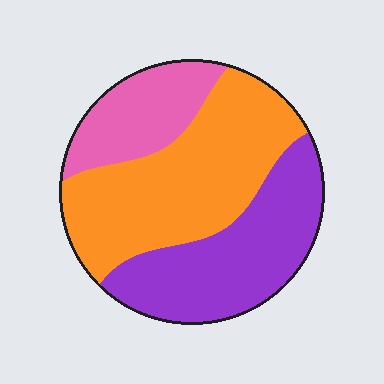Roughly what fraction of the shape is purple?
Purple takes up about one third (1/3) of the shape.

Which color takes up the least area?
Pink, at roughly 20%.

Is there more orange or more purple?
Orange.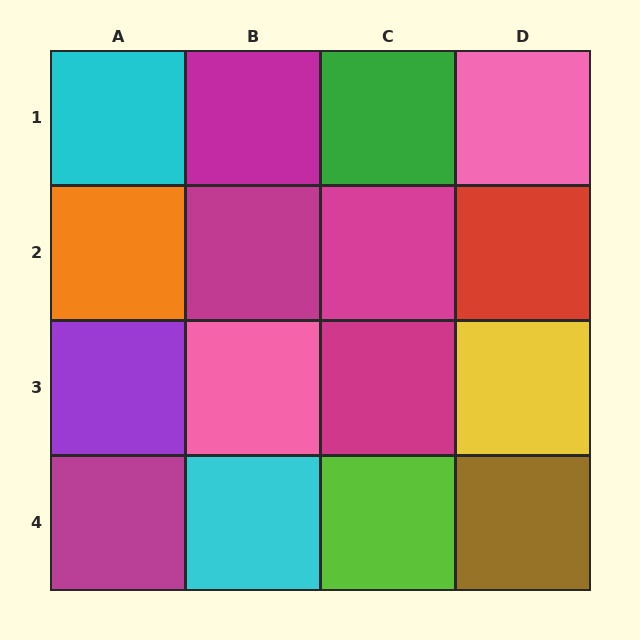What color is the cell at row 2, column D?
Red.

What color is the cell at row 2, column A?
Orange.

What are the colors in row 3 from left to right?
Purple, pink, magenta, yellow.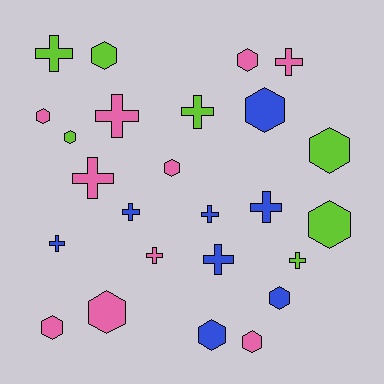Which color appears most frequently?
Pink, with 10 objects.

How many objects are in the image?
There are 25 objects.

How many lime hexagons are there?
There are 4 lime hexagons.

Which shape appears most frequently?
Hexagon, with 13 objects.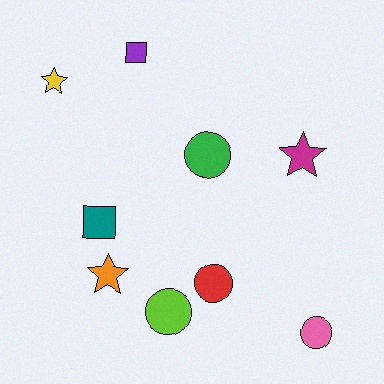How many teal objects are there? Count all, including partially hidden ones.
There is 1 teal object.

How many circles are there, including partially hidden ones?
There are 4 circles.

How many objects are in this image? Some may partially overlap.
There are 9 objects.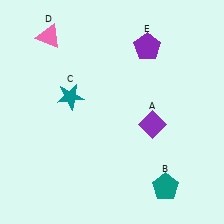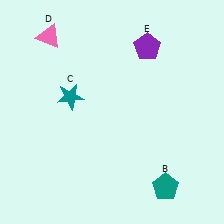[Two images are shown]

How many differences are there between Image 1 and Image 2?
There is 1 difference between the two images.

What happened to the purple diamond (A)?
The purple diamond (A) was removed in Image 2. It was in the bottom-right area of Image 1.